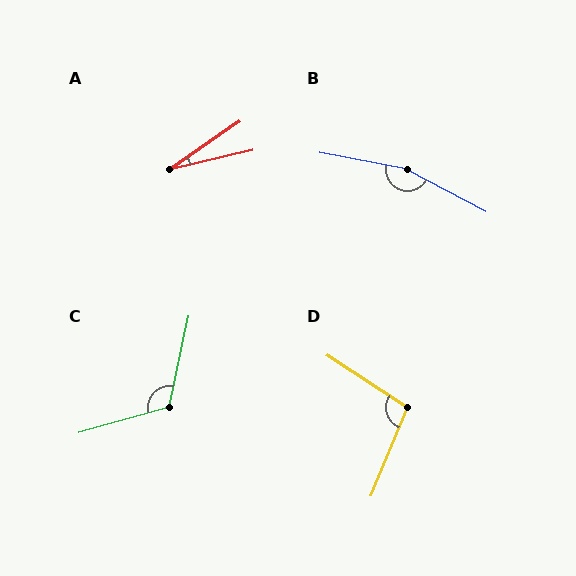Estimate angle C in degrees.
Approximately 118 degrees.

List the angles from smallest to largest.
A (21°), D (101°), C (118°), B (163°).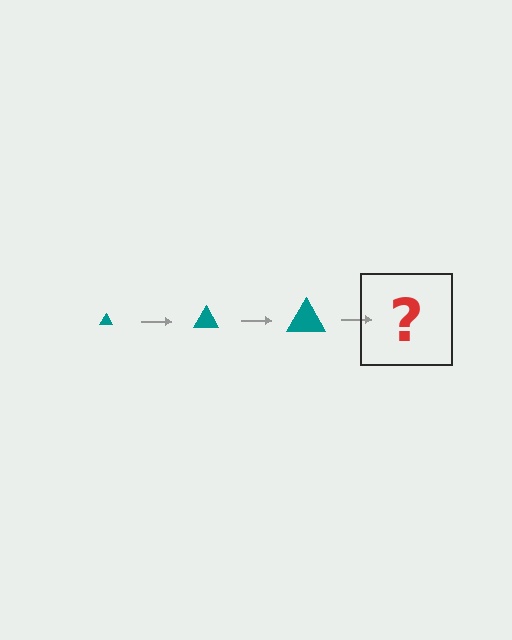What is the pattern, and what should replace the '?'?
The pattern is that the triangle gets progressively larger each step. The '?' should be a teal triangle, larger than the previous one.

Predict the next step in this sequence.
The next step is a teal triangle, larger than the previous one.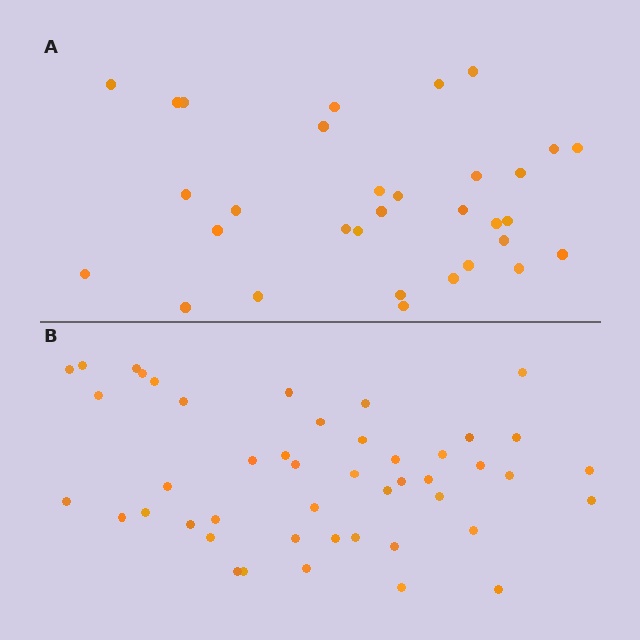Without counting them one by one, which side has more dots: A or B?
Region B (the bottom region) has more dots.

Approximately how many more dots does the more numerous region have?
Region B has approximately 15 more dots than region A.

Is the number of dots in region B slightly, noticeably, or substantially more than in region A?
Region B has noticeably more, but not dramatically so. The ratio is roughly 1.4 to 1.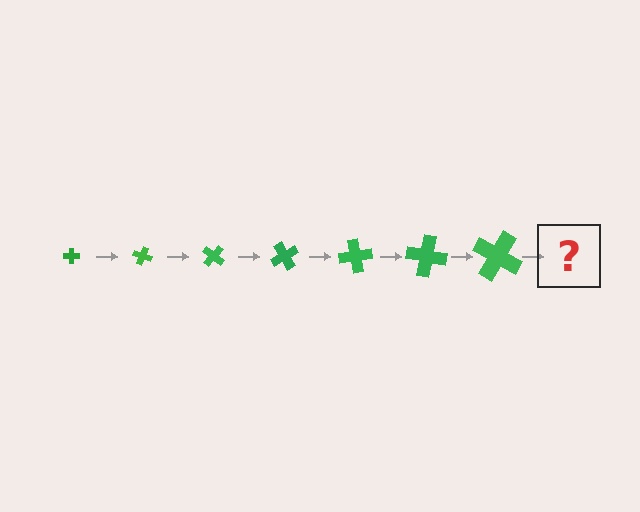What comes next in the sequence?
The next element should be a cross, larger than the previous one and rotated 140 degrees from the start.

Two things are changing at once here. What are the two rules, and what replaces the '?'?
The two rules are that the cross grows larger each step and it rotates 20 degrees each step. The '?' should be a cross, larger than the previous one and rotated 140 degrees from the start.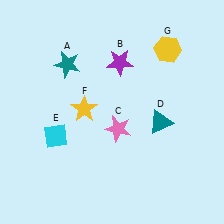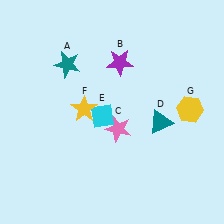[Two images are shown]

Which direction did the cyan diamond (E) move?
The cyan diamond (E) moved right.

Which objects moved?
The objects that moved are: the cyan diamond (E), the yellow hexagon (G).